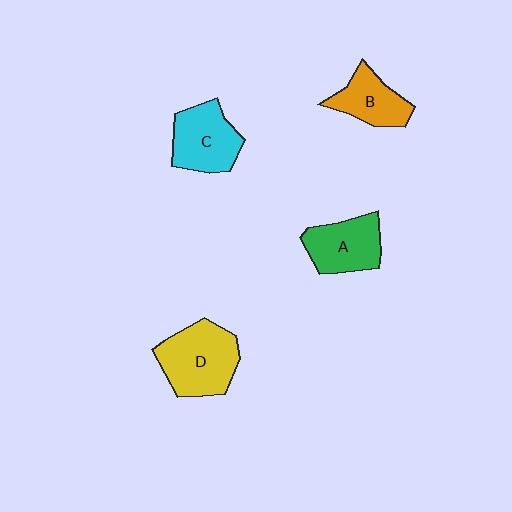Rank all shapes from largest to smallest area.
From largest to smallest: D (yellow), C (cyan), A (green), B (orange).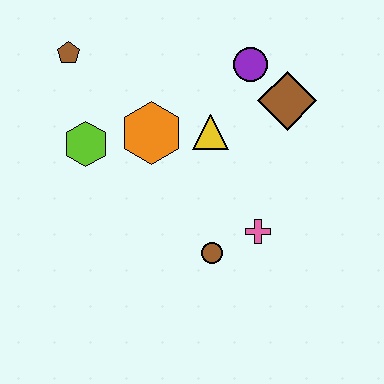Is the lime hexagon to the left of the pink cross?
Yes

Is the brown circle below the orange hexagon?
Yes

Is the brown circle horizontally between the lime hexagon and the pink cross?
Yes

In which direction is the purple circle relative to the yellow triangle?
The purple circle is above the yellow triangle.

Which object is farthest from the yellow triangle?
The brown pentagon is farthest from the yellow triangle.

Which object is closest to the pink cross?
The brown circle is closest to the pink cross.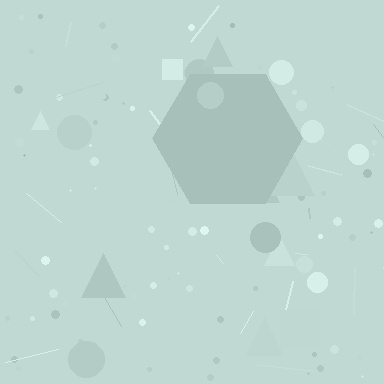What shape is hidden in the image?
A hexagon is hidden in the image.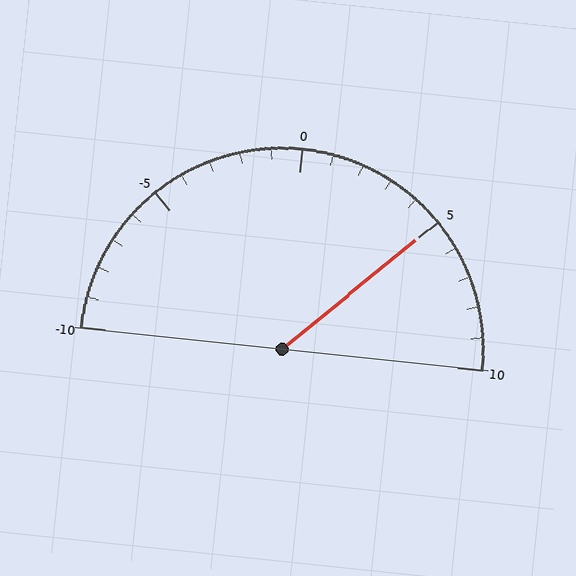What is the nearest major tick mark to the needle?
The nearest major tick mark is 5.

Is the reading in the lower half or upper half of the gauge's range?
The reading is in the upper half of the range (-10 to 10).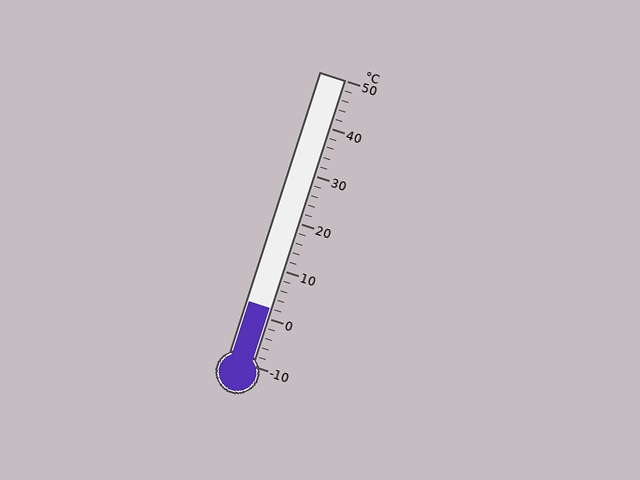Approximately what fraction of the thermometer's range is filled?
The thermometer is filled to approximately 20% of its range.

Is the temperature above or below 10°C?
The temperature is below 10°C.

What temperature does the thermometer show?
The thermometer shows approximately 2°C.